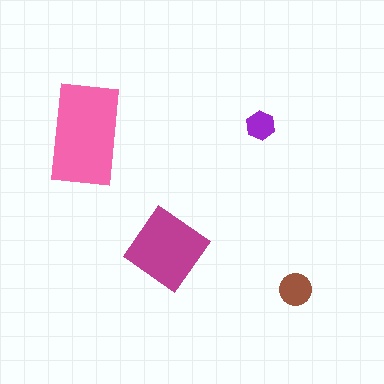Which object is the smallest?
The purple hexagon.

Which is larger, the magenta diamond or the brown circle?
The magenta diamond.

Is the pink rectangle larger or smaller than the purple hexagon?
Larger.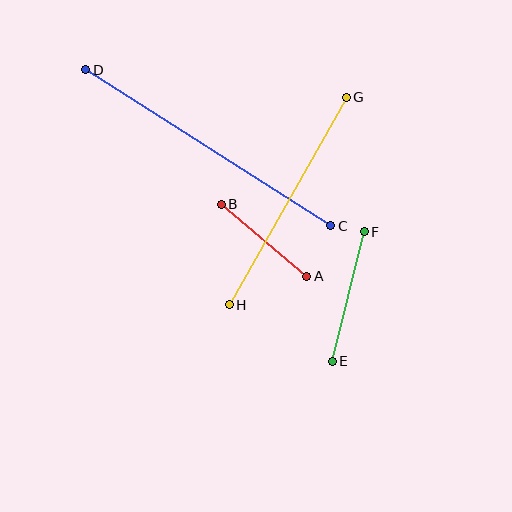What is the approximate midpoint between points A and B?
The midpoint is at approximately (264, 240) pixels.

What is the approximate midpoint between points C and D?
The midpoint is at approximately (208, 148) pixels.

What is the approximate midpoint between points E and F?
The midpoint is at approximately (348, 297) pixels.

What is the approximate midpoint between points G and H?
The midpoint is at approximately (288, 201) pixels.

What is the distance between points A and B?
The distance is approximately 112 pixels.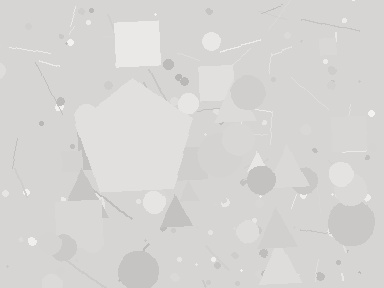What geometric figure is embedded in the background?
A pentagon is embedded in the background.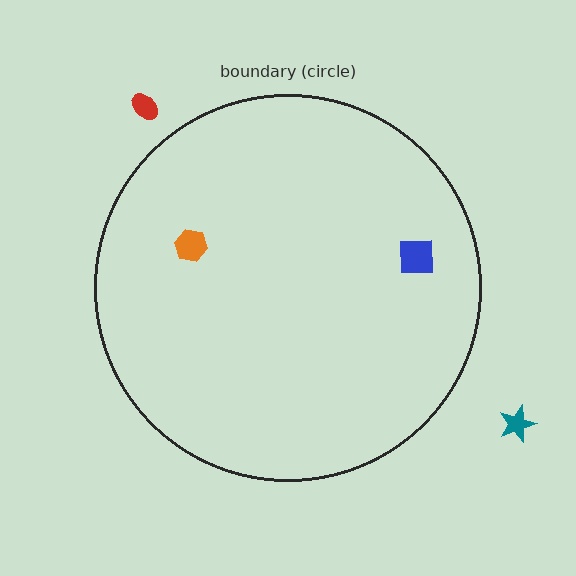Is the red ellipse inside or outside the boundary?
Outside.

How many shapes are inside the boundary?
2 inside, 2 outside.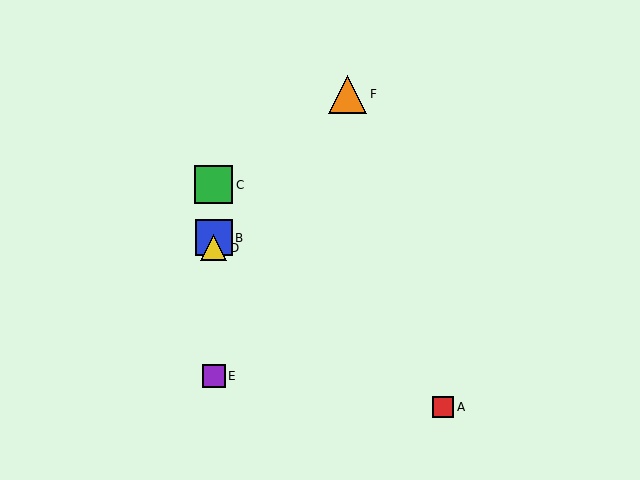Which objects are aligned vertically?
Objects B, C, D, E are aligned vertically.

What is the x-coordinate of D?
Object D is at x≈214.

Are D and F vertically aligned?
No, D is at x≈214 and F is at x≈348.